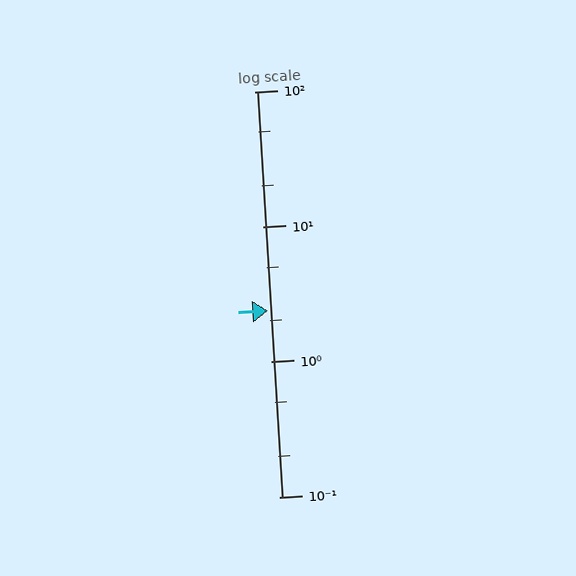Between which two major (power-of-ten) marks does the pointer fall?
The pointer is between 1 and 10.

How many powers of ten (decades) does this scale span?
The scale spans 3 decades, from 0.1 to 100.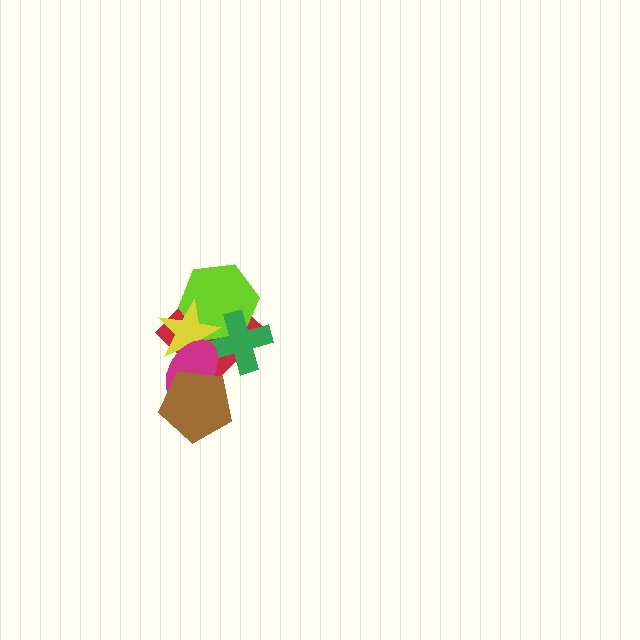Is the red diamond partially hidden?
Yes, it is partially covered by another shape.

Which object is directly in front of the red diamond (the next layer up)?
The lime hexagon is directly in front of the red diamond.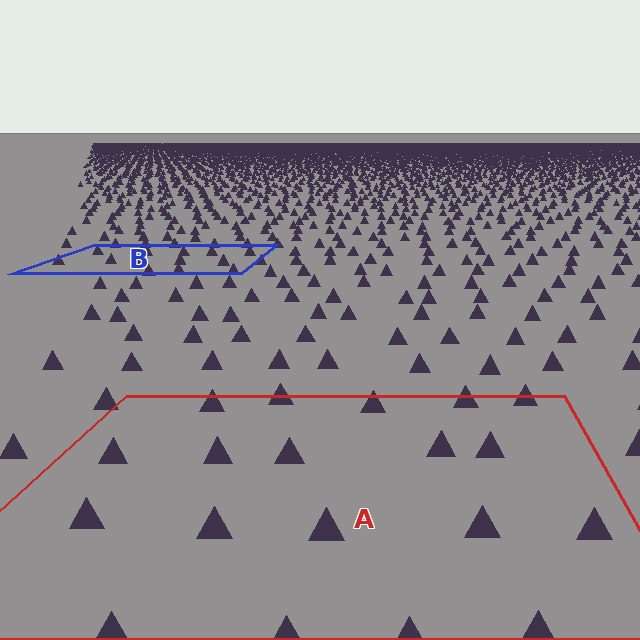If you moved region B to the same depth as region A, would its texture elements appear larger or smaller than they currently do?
They would appear larger. At a closer depth, the same texture elements are projected at a bigger on-screen size.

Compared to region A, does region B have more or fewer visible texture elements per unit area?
Region B has more texture elements per unit area — they are packed more densely because it is farther away.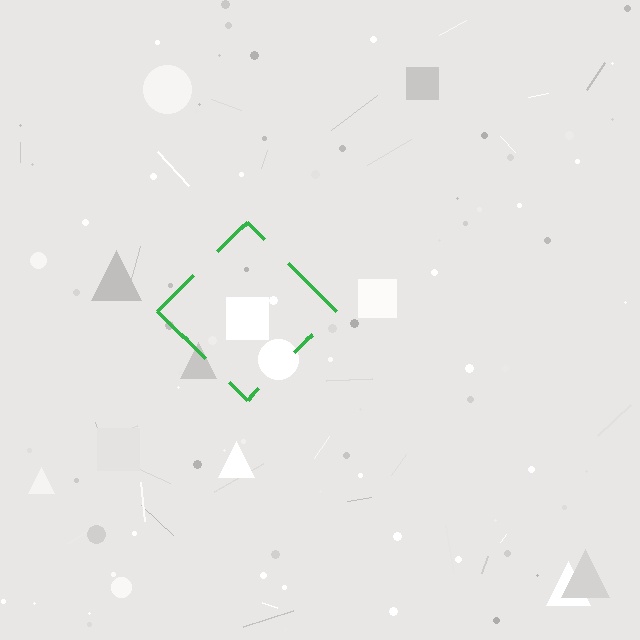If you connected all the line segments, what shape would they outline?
They would outline a diamond.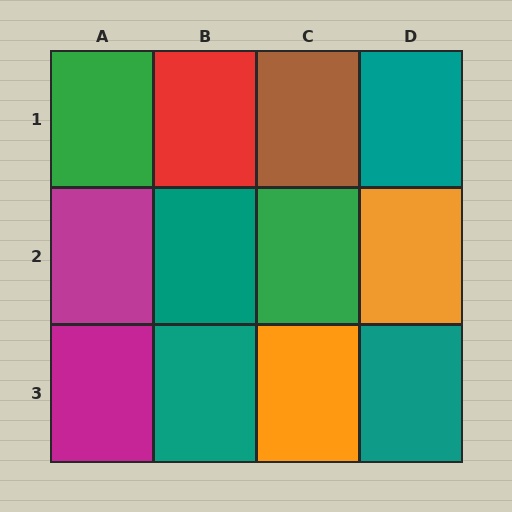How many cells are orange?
2 cells are orange.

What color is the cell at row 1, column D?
Teal.